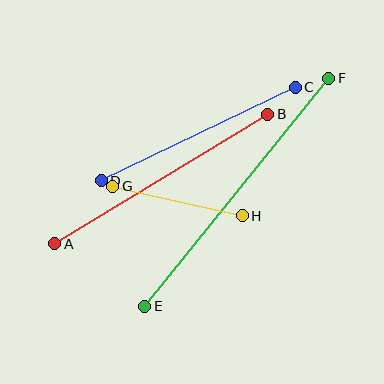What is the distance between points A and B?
The distance is approximately 249 pixels.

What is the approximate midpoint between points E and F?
The midpoint is at approximately (237, 192) pixels.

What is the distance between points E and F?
The distance is approximately 293 pixels.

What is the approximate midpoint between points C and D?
The midpoint is at approximately (198, 134) pixels.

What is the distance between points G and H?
The distance is approximately 133 pixels.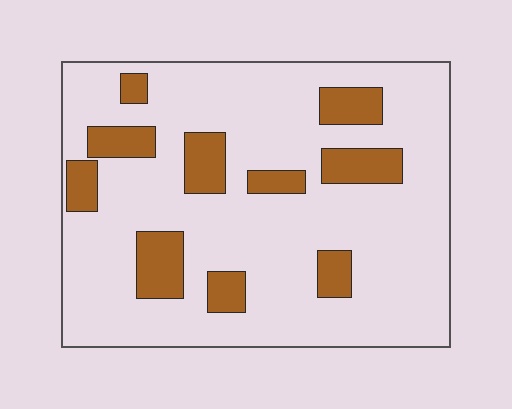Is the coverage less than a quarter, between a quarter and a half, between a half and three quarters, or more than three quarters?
Less than a quarter.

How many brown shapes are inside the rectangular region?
10.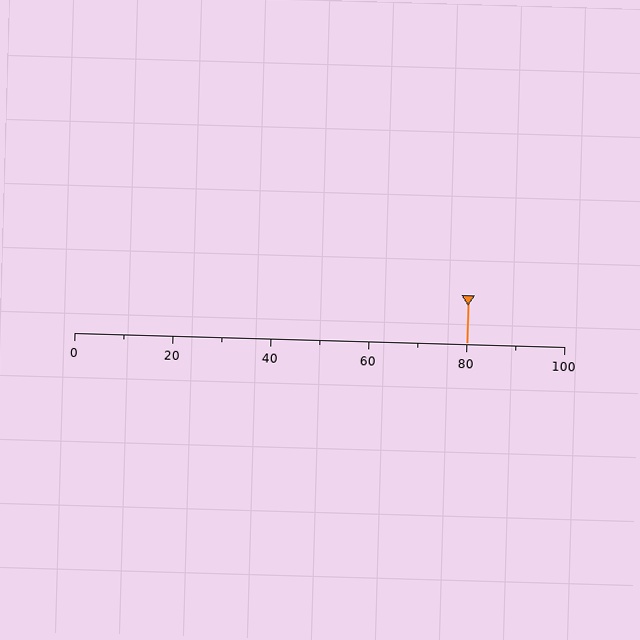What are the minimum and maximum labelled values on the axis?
The axis runs from 0 to 100.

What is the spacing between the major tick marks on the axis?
The major ticks are spaced 20 apart.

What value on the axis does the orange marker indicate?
The marker indicates approximately 80.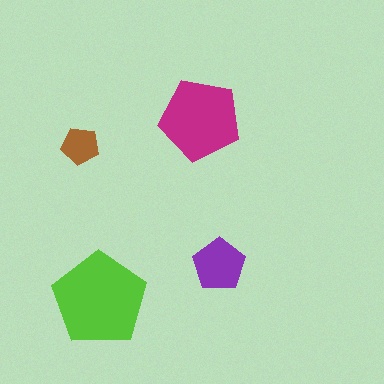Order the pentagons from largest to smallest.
the lime one, the magenta one, the purple one, the brown one.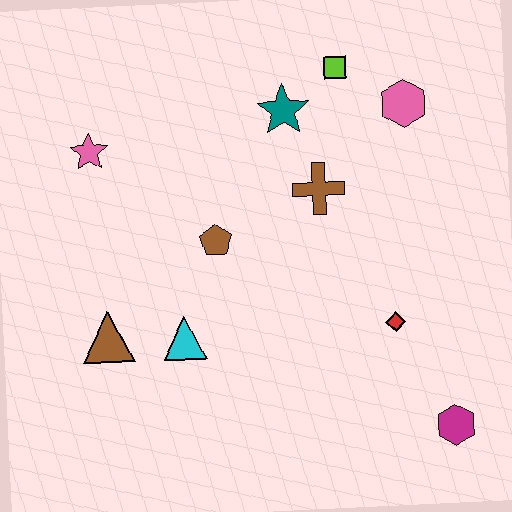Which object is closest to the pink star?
The brown pentagon is closest to the pink star.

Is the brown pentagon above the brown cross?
No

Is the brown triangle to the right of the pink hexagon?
No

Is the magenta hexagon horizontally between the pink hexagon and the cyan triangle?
No